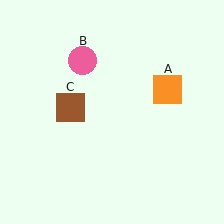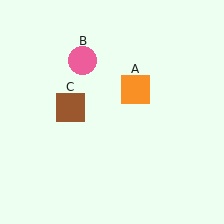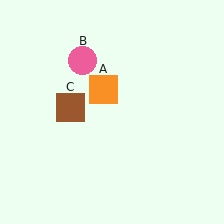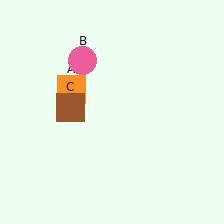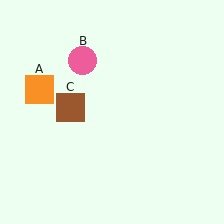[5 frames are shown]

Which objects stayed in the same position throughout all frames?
Pink circle (object B) and brown square (object C) remained stationary.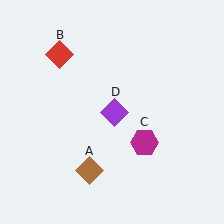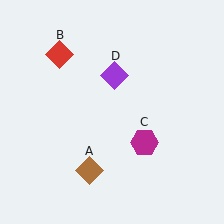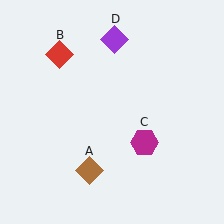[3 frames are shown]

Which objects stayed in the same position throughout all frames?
Brown diamond (object A) and red diamond (object B) and magenta hexagon (object C) remained stationary.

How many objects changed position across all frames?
1 object changed position: purple diamond (object D).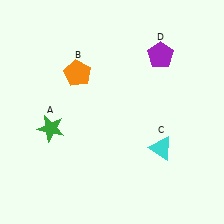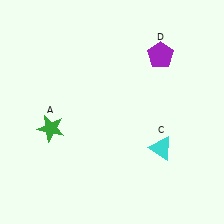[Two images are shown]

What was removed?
The orange pentagon (B) was removed in Image 2.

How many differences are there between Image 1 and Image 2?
There is 1 difference between the two images.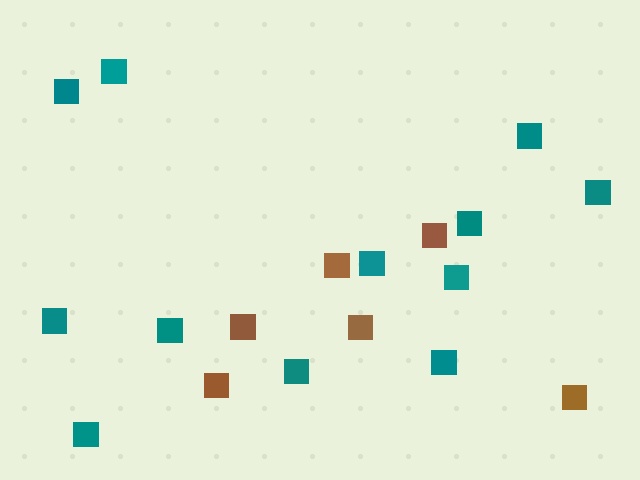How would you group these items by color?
There are 2 groups: one group of teal squares (12) and one group of brown squares (6).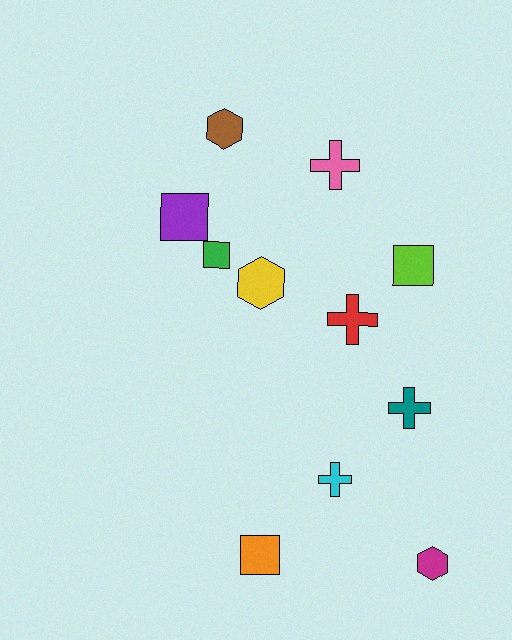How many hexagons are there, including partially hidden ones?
There are 3 hexagons.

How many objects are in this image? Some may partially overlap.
There are 11 objects.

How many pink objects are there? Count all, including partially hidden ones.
There is 1 pink object.